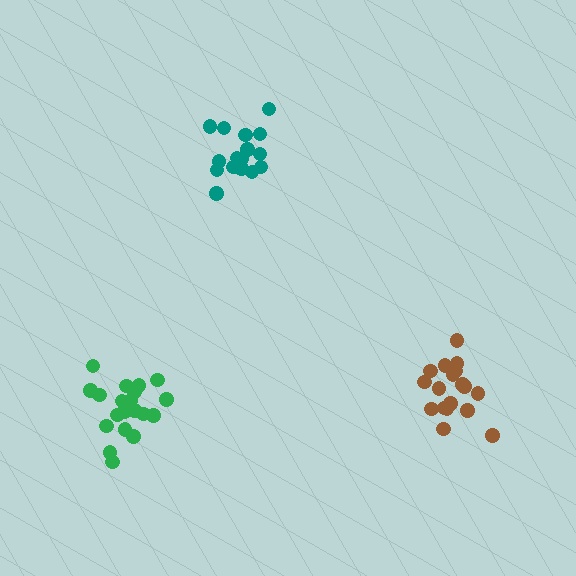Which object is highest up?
The teal cluster is topmost.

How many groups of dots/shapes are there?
There are 3 groups.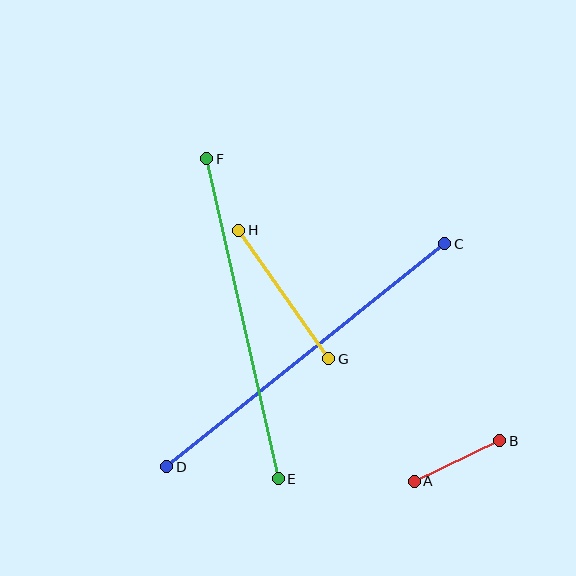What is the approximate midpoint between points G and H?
The midpoint is at approximately (284, 295) pixels.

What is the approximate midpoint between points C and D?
The midpoint is at approximately (306, 355) pixels.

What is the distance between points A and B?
The distance is approximately 95 pixels.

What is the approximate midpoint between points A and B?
The midpoint is at approximately (457, 461) pixels.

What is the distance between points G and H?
The distance is approximately 157 pixels.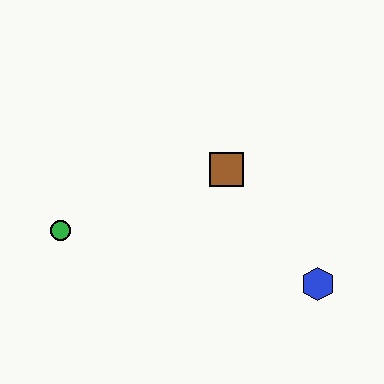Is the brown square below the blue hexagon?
No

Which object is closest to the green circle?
The brown square is closest to the green circle.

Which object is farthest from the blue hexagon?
The green circle is farthest from the blue hexagon.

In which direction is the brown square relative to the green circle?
The brown square is to the right of the green circle.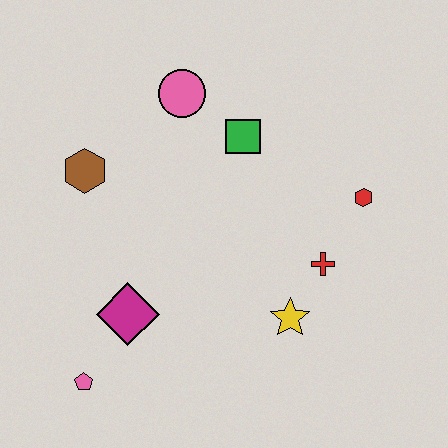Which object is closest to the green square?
The pink circle is closest to the green square.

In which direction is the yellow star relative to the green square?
The yellow star is below the green square.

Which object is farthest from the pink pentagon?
The red hexagon is farthest from the pink pentagon.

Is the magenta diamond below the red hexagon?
Yes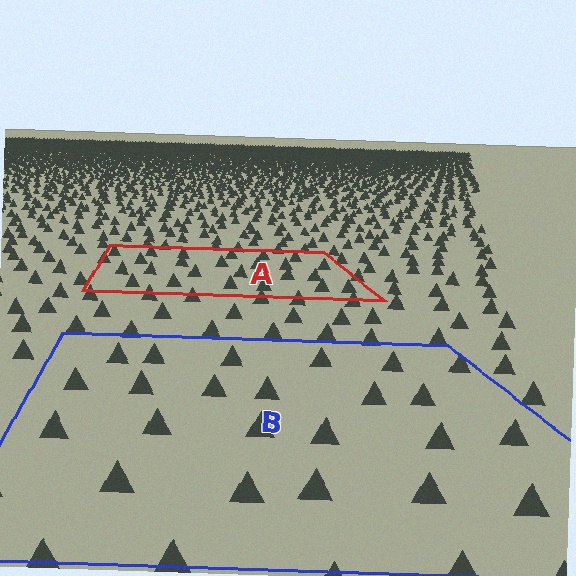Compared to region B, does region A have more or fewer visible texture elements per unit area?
Region A has more texture elements per unit area — they are packed more densely because it is farther away.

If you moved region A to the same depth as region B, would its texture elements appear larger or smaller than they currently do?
They would appear larger. At a closer depth, the same texture elements are projected at a bigger on-screen size.